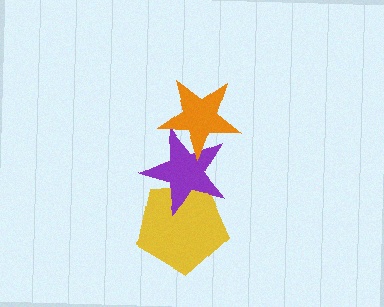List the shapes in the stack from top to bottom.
From top to bottom: the orange star, the purple star, the yellow pentagon.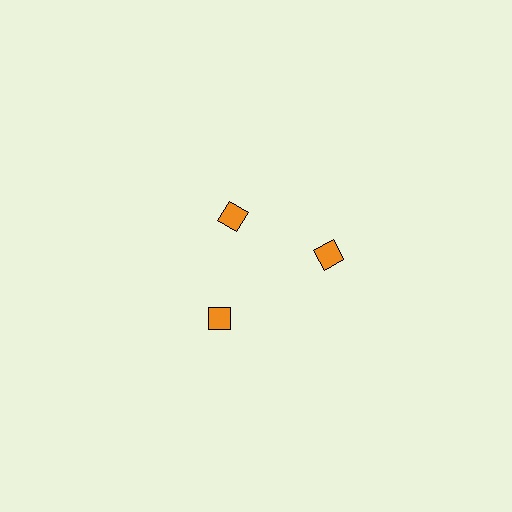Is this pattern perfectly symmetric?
No. The 3 orange diamonds are arranged in a ring, but one element near the 11 o'clock position is pulled inward toward the center, breaking the 3-fold rotational symmetry.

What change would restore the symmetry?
The symmetry would be restored by moving it outward, back onto the ring so that all 3 diamonds sit at equal angles and equal distance from the center.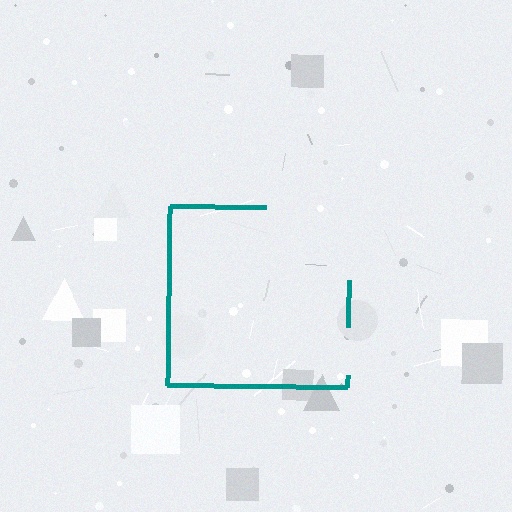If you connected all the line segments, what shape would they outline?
They would outline a square.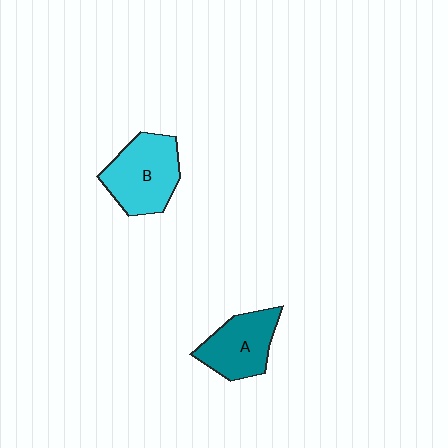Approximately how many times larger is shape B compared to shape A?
Approximately 1.2 times.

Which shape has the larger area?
Shape B (cyan).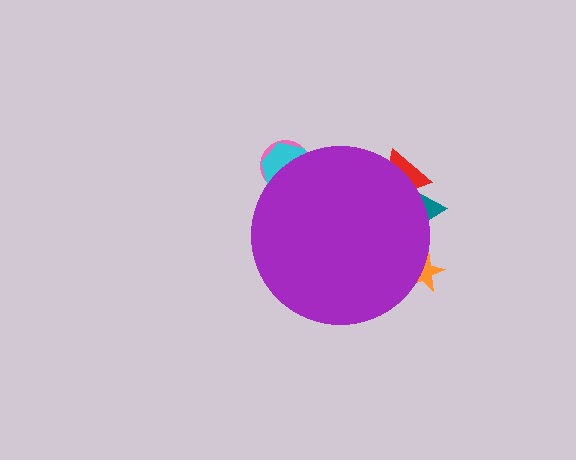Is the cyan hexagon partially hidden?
Yes, the cyan hexagon is partially hidden behind the purple circle.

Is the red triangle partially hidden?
Yes, the red triangle is partially hidden behind the purple circle.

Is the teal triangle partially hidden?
Yes, the teal triangle is partially hidden behind the purple circle.